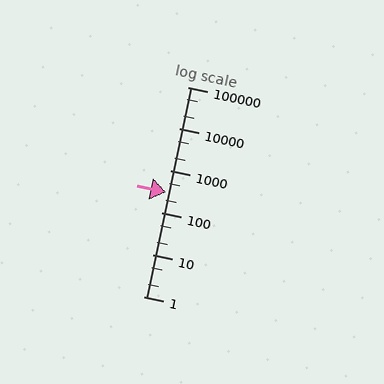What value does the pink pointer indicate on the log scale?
The pointer indicates approximately 300.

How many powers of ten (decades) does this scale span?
The scale spans 5 decades, from 1 to 100000.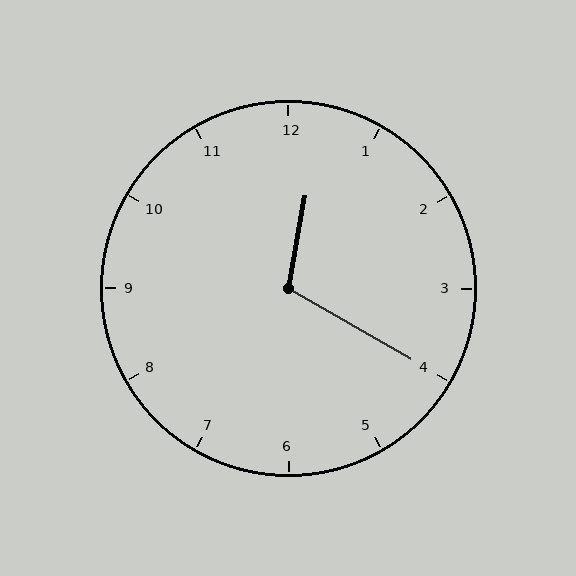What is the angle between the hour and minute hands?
Approximately 110 degrees.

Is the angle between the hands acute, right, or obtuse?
It is obtuse.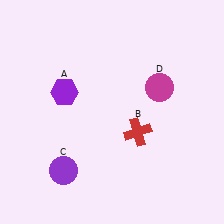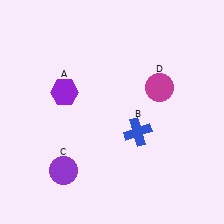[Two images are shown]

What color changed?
The cross (B) changed from red in Image 1 to blue in Image 2.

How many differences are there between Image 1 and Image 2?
There is 1 difference between the two images.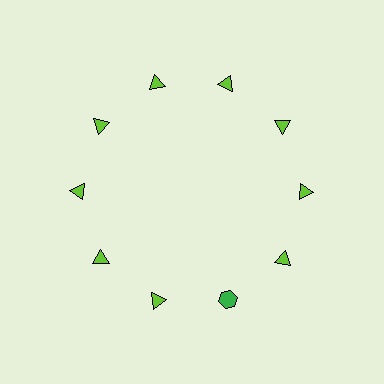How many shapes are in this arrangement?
There are 10 shapes arranged in a ring pattern.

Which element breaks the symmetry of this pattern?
The green hexagon at roughly the 5 o'clock position breaks the symmetry. All other shapes are lime triangles.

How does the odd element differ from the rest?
It differs in both color (green instead of lime) and shape (hexagon instead of triangle).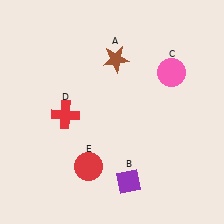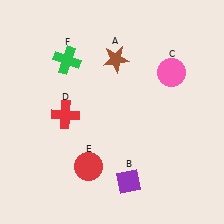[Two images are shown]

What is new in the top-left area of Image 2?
A green cross (F) was added in the top-left area of Image 2.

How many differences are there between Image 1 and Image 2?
There is 1 difference between the two images.